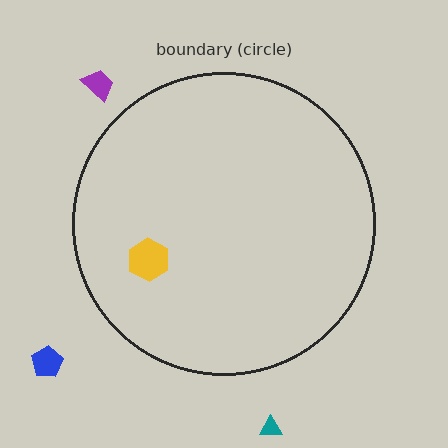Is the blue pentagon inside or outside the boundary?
Outside.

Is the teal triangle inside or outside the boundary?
Outside.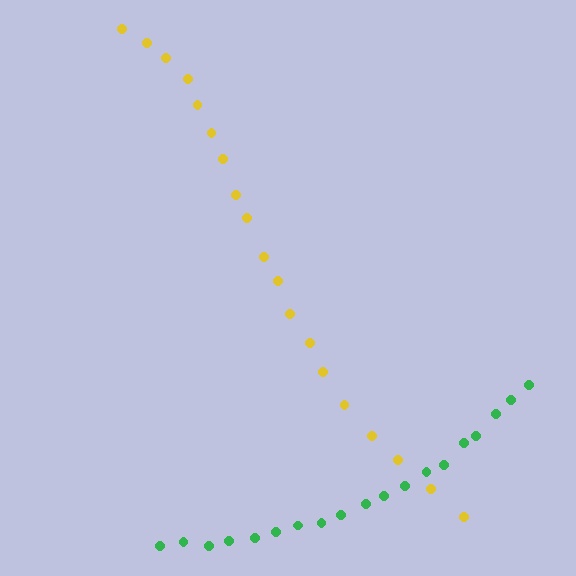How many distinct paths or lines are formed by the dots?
There are 2 distinct paths.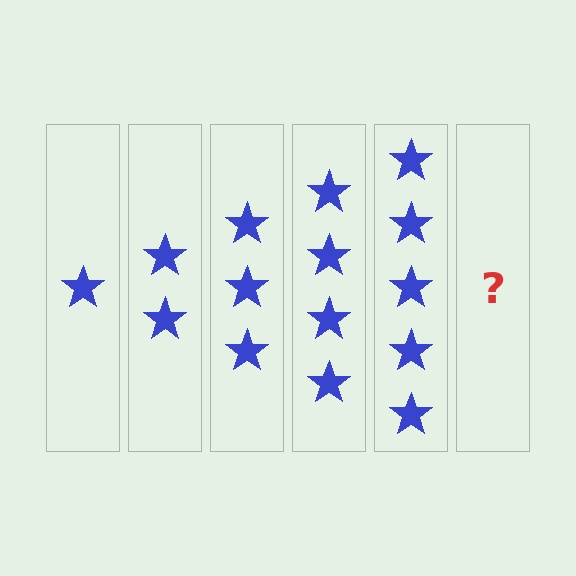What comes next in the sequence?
The next element should be 6 stars.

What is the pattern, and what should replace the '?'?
The pattern is that each step adds one more star. The '?' should be 6 stars.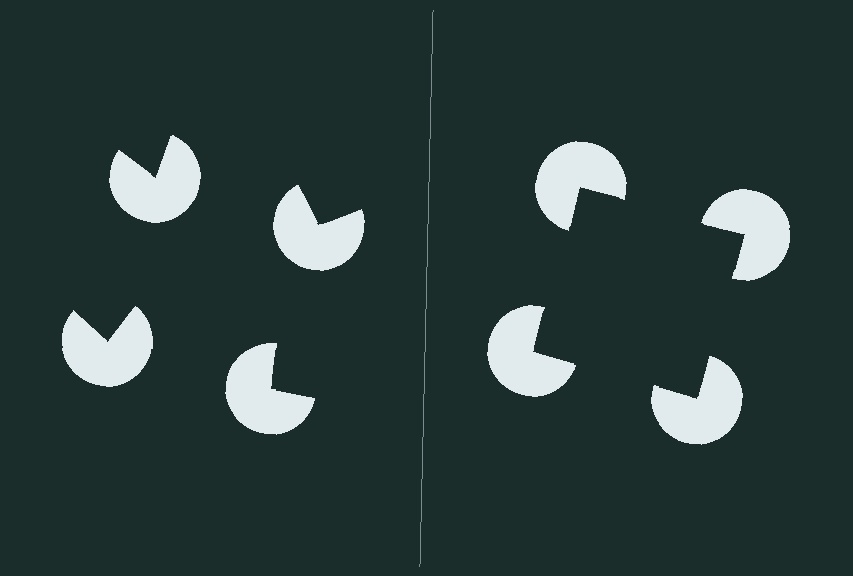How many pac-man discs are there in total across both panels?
8 — 4 on each side.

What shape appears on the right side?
An illusory square.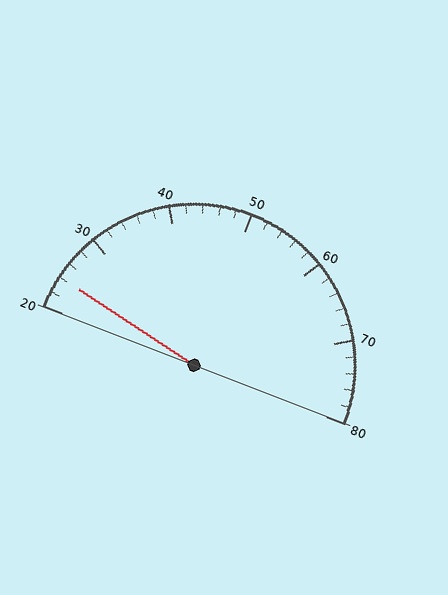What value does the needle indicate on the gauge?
The needle indicates approximately 24.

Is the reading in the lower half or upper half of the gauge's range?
The reading is in the lower half of the range (20 to 80).